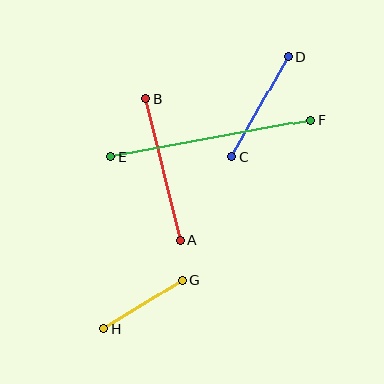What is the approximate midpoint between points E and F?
The midpoint is at approximately (211, 138) pixels.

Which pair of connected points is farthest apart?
Points E and F are farthest apart.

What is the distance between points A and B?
The distance is approximately 146 pixels.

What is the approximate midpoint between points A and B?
The midpoint is at approximately (163, 169) pixels.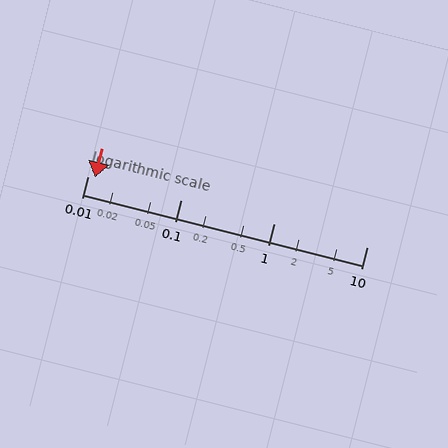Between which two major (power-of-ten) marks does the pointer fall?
The pointer is between 0.01 and 0.1.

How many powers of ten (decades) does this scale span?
The scale spans 3 decades, from 0.01 to 10.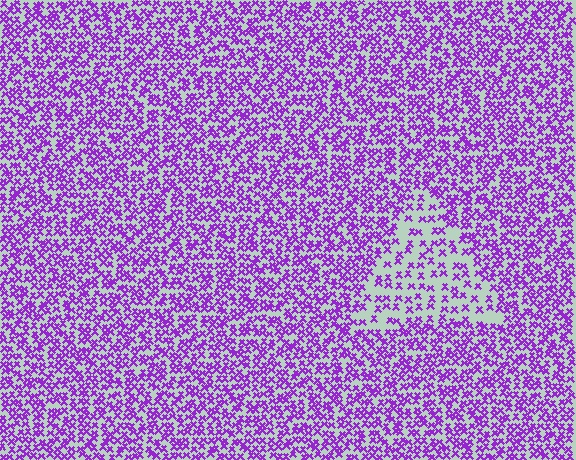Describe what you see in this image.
The image contains small purple elements arranged at two different densities. A triangle-shaped region is visible where the elements are less densely packed than the surrounding area.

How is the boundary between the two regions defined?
The boundary is defined by a change in element density (approximately 2.1x ratio). All elements are the same color, size, and shape.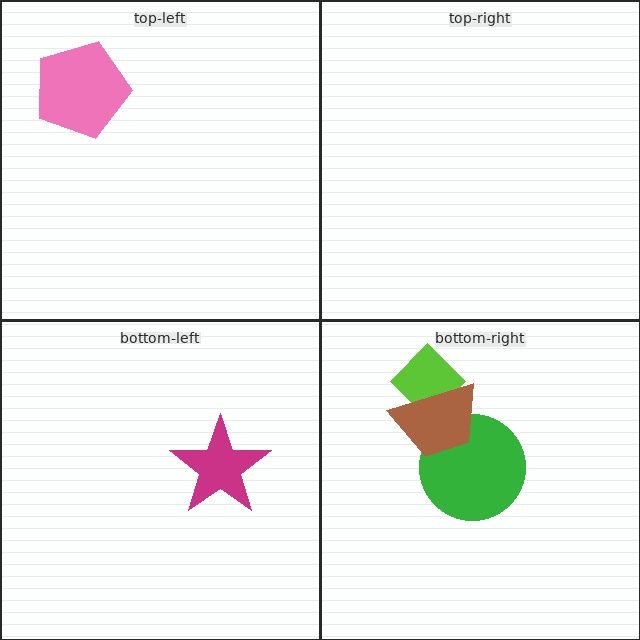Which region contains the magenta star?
The bottom-left region.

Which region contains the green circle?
The bottom-right region.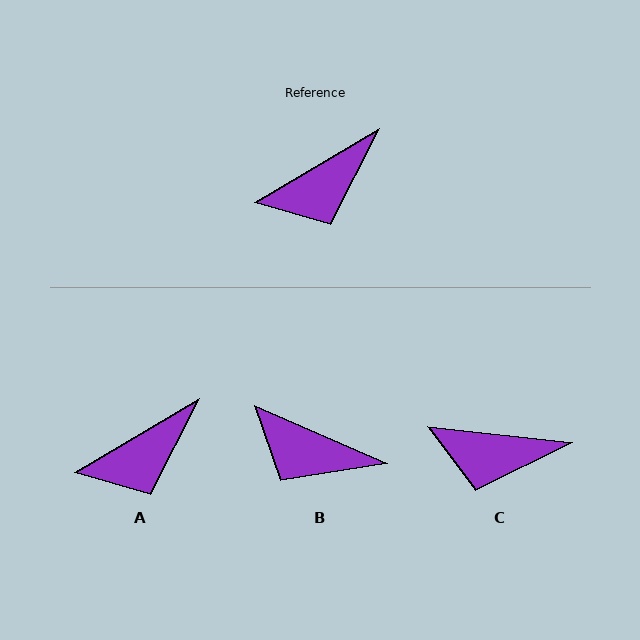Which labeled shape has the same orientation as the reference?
A.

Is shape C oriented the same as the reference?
No, it is off by about 37 degrees.